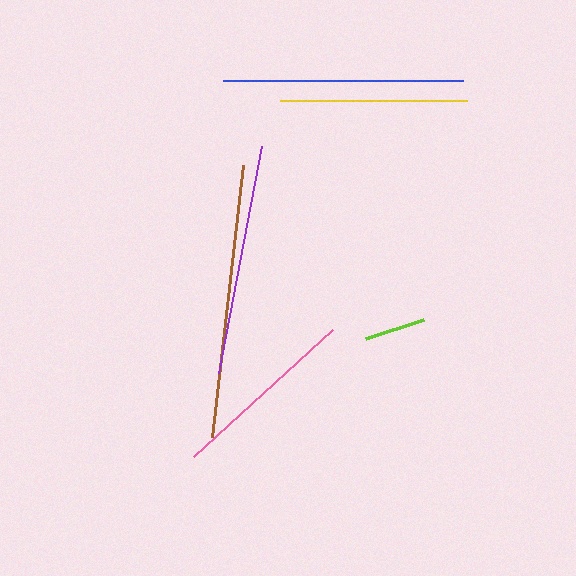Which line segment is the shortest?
The lime line is the shortest at approximately 61 pixels.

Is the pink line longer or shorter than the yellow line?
The pink line is longer than the yellow line.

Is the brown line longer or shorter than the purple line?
The brown line is longer than the purple line.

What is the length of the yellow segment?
The yellow segment is approximately 187 pixels long.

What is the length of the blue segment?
The blue segment is approximately 240 pixels long.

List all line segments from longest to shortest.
From longest to shortest: brown, blue, purple, pink, yellow, lime.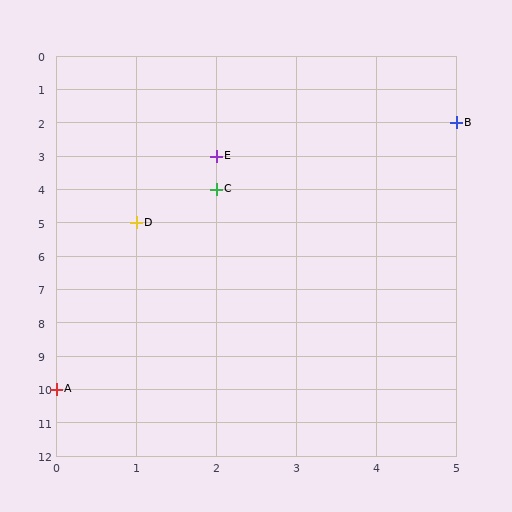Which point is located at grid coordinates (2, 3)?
Point E is at (2, 3).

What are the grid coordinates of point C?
Point C is at grid coordinates (2, 4).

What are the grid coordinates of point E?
Point E is at grid coordinates (2, 3).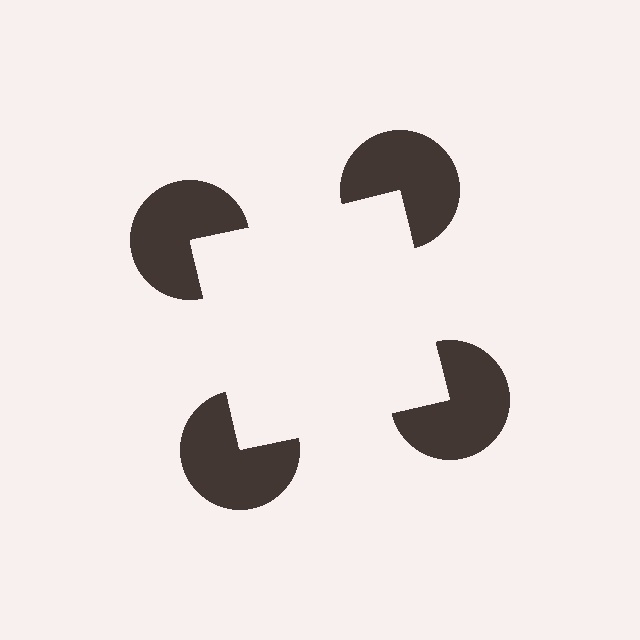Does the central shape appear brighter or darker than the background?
It typically appears slightly brighter than the background, even though no actual brightness change is drawn.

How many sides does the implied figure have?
4 sides.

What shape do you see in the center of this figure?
An illusory square — its edges are inferred from the aligned wedge cuts in the pac-man discs, not physically drawn.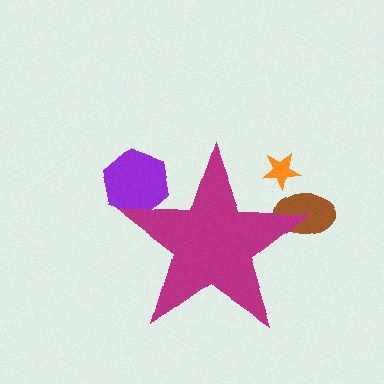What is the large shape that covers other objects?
A magenta star.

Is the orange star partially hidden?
Yes, the orange star is partially hidden behind the magenta star.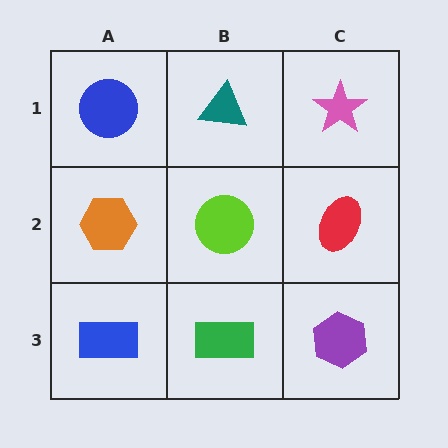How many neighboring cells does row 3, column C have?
2.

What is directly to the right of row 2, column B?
A red ellipse.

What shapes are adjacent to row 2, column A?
A blue circle (row 1, column A), a blue rectangle (row 3, column A), a lime circle (row 2, column B).